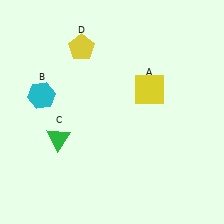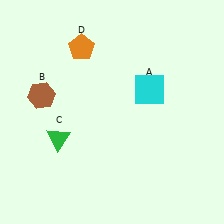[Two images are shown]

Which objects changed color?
A changed from yellow to cyan. B changed from cyan to brown. D changed from yellow to orange.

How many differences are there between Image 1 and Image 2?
There are 3 differences between the two images.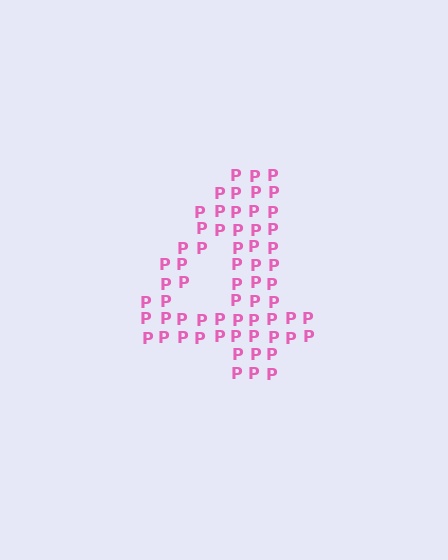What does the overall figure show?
The overall figure shows the digit 4.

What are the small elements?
The small elements are letter P's.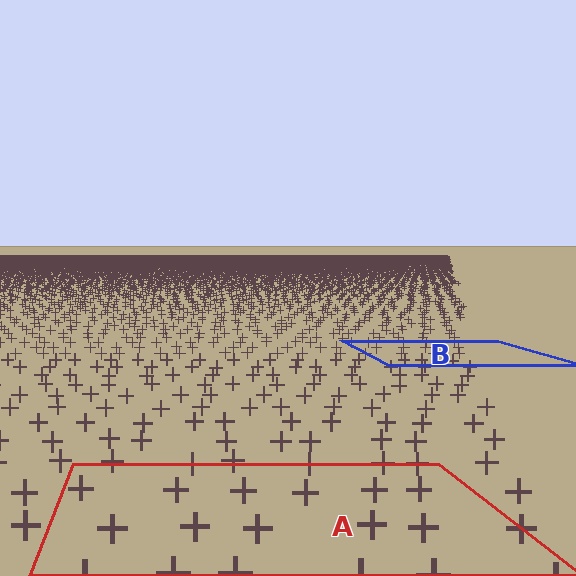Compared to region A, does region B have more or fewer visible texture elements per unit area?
Region B has more texture elements per unit area — they are packed more densely because it is farther away.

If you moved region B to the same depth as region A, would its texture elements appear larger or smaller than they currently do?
They would appear larger. At a closer depth, the same texture elements are projected at a bigger on-screen size.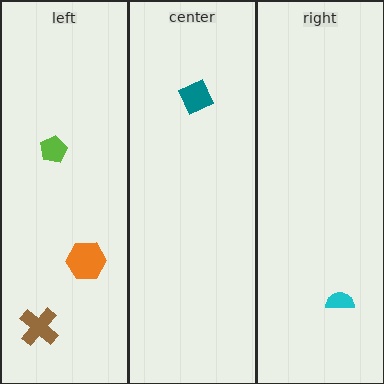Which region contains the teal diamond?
The center region.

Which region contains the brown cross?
The left region.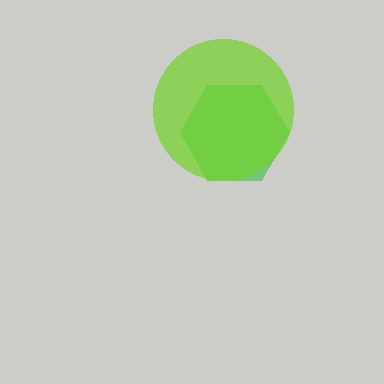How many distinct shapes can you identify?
There are 2 distinct shapes: a green hexagon, a lime circle.